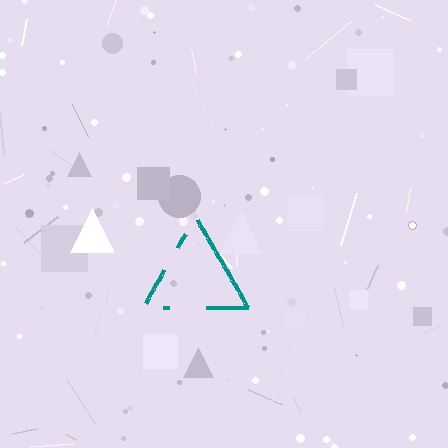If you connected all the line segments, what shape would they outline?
They would outline a triangle.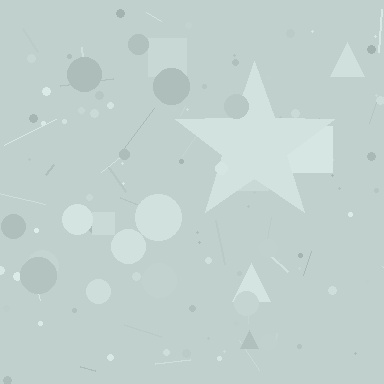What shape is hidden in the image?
A star is hidden in the image.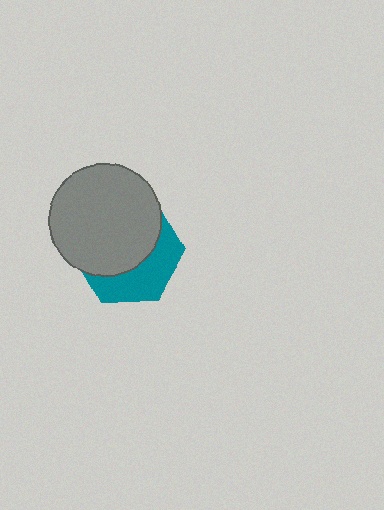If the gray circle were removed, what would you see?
You would see the complete teal hexagon.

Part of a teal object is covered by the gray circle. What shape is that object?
It is a hexagon.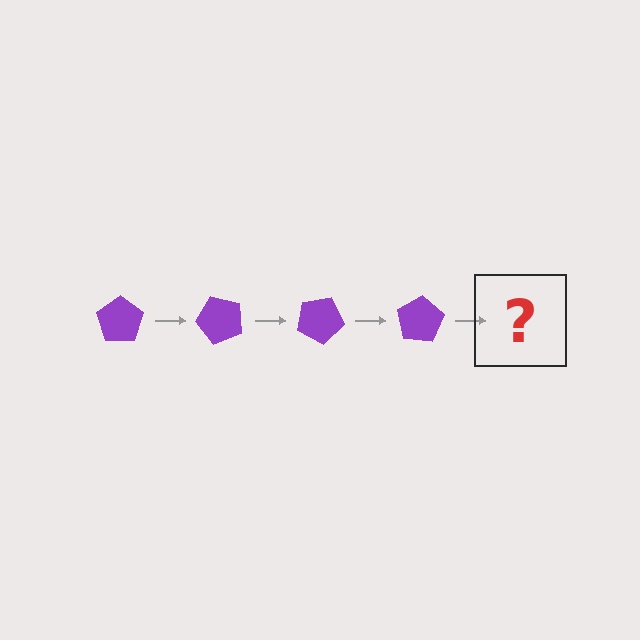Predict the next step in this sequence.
The next step is a purple pentagon rotated 200 degrees.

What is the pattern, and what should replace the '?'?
The pattern is that the pentagon rotates 50 degrees each step. The '?' should be a purple pentagon rotated 200 degrees.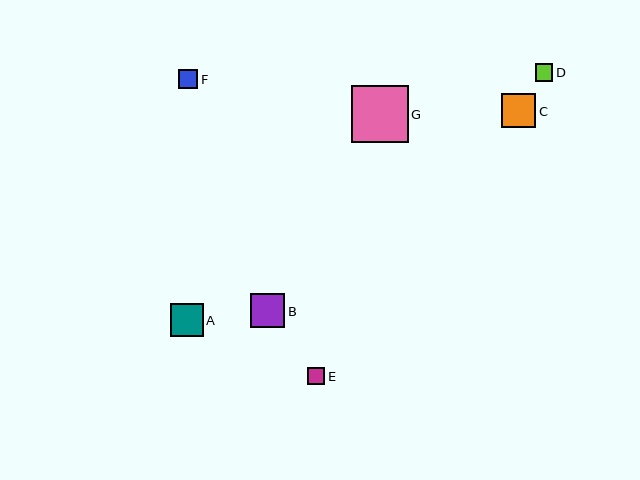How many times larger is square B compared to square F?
Square B is approximately 1.8 times the size of square F.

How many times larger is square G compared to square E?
Square G is approximately 3.3 times the size of square E.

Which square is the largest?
Square G is the largest with a size of approximately 57 pixels.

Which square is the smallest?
Square E is the smallest with a size of approximately 17 pixels.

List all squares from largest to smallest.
From largest to smallest: G, B, C, A, F, D, E.